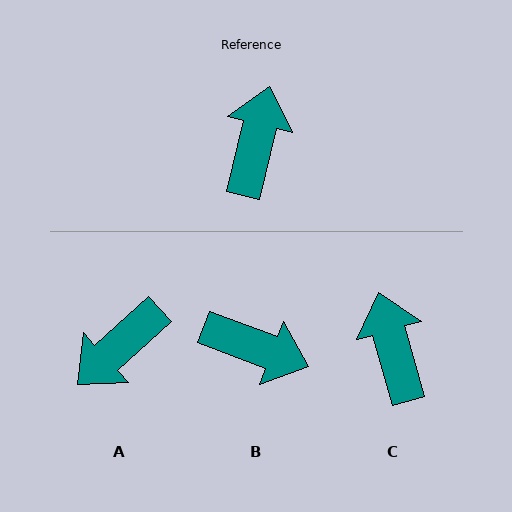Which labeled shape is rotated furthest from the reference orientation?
A, about 146 degrees away.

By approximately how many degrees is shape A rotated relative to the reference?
Approximately 146 degrees counter-clockwise.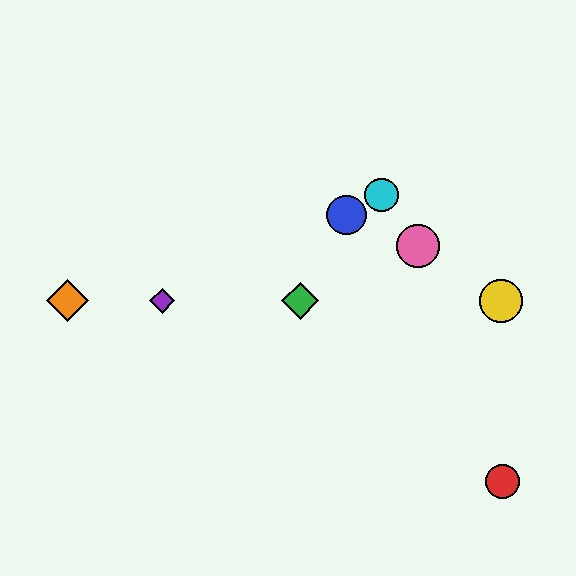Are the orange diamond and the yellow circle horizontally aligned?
Yes, both are at y≈301.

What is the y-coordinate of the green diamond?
The green diamond is at y≈301.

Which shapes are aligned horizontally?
The green diamond, the yellow circle, the purple diamond, the orange diamond are aligned horizontally.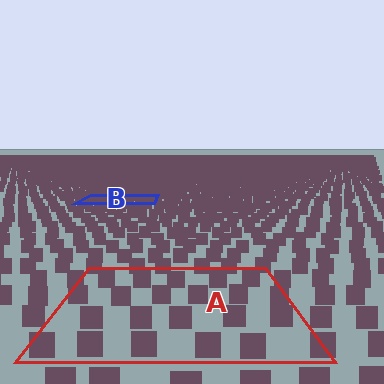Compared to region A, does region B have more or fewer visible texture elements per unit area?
Region B has more texture elements per unit area — they are packed more densely because it is farther away.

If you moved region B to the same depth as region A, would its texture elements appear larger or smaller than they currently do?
They would appear larger. At a closer depth, the same texture elements are projected at a bigger on-screen size.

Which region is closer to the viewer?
Region A is closer. The texture elements there are larger and more spread out.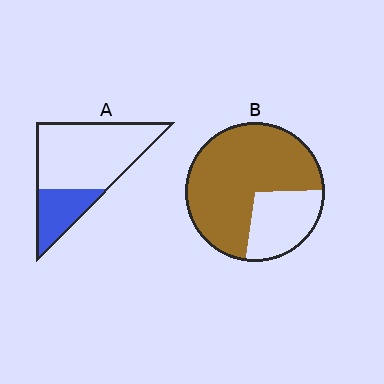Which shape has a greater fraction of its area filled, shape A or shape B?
Shape B.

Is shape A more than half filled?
No.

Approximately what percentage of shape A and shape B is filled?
A is approximately 30% and B is approximately 70%.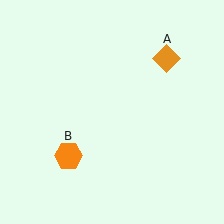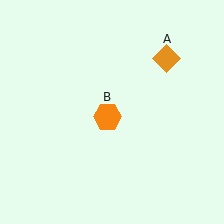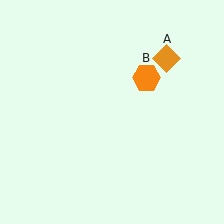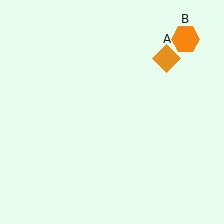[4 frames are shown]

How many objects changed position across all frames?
1 object changed position: orange hexagon (object B).